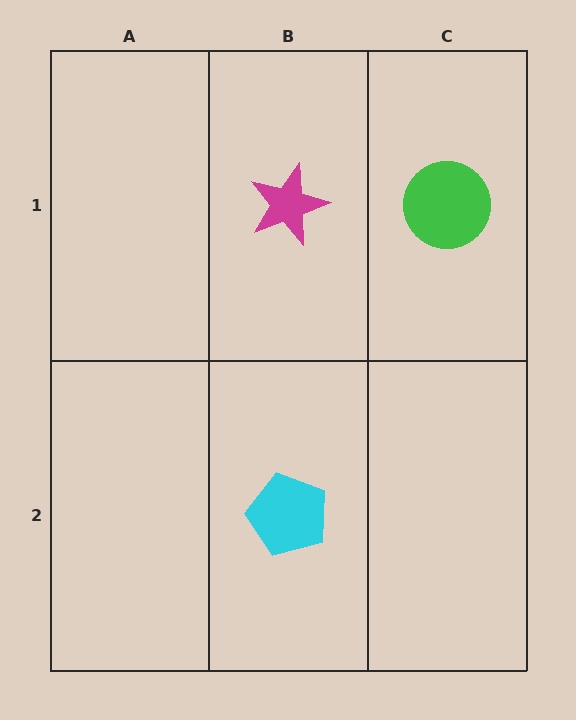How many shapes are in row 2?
1 shape.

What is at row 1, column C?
A green circle.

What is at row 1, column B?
A magenta star.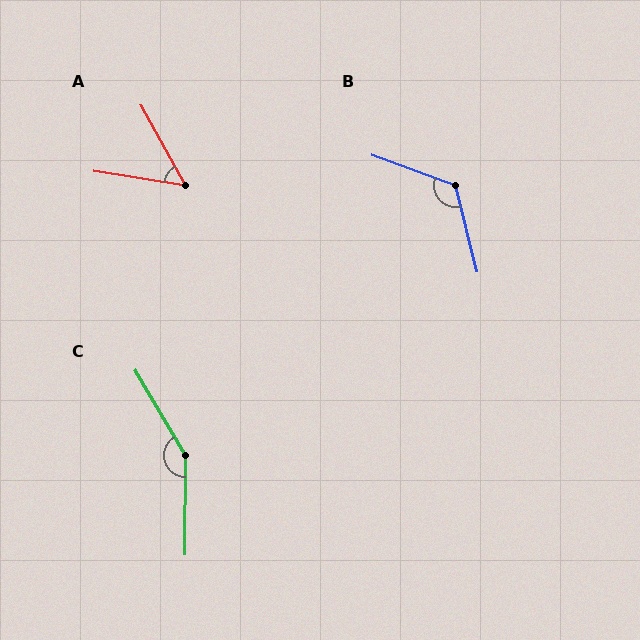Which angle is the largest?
C, at approximately 149 degrees.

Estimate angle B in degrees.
Approximately 124 degrees.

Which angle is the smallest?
A, at approximately 52 degrees.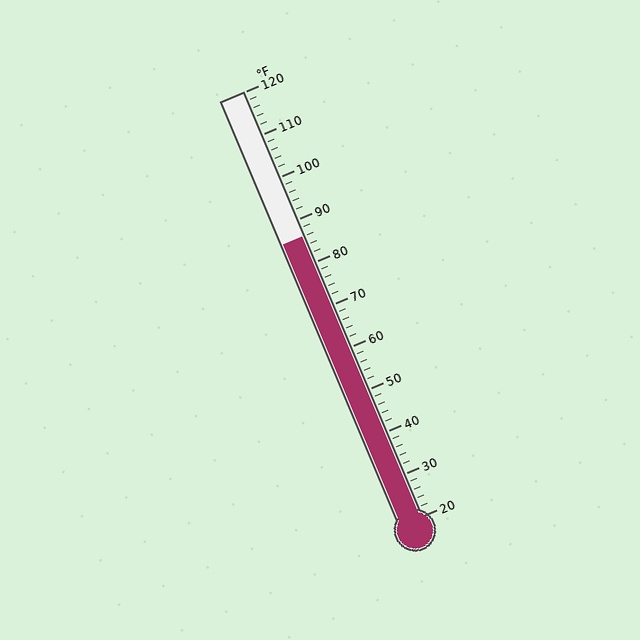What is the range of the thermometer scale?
The thermometer scale ranges from 20°F to 120°F.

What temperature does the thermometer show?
The thermometer shows approximately 86°F.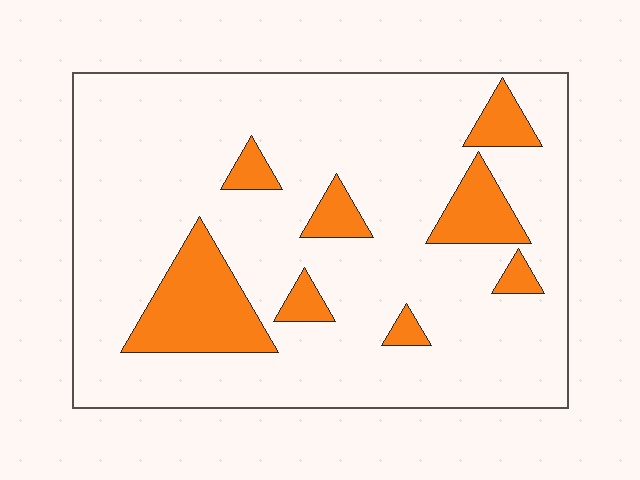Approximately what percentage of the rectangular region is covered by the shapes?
Approximately 15%.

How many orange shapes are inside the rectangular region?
8.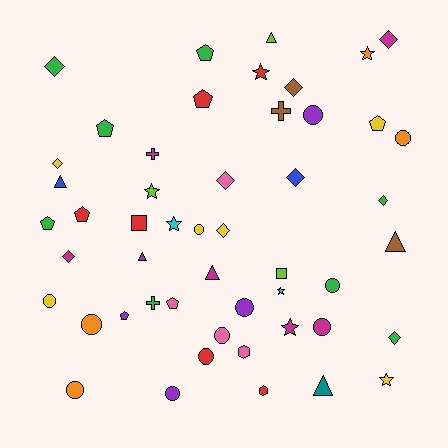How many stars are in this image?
There are 7 stars.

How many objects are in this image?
There are 50 objects.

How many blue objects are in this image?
There are 2 blue objects.